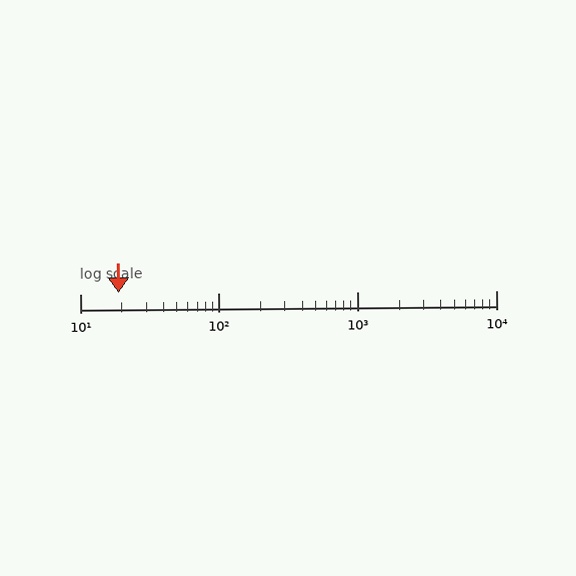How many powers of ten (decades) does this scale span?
The scale spans 3 decades, from 10 to 10000.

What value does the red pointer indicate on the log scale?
The pointer indicates approximately 19.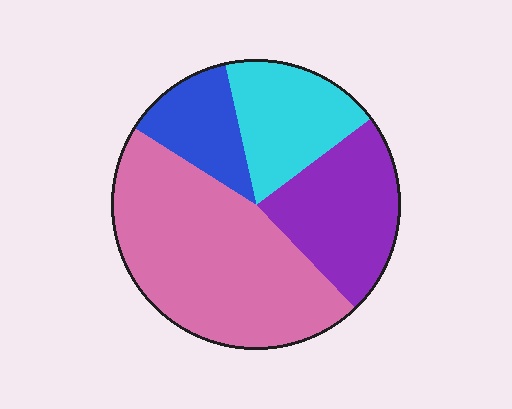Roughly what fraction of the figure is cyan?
Cyan takes up between a sixth and a third of the figure.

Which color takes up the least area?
Blue, at roughly 15%.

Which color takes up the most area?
Pink, at roughly 45%.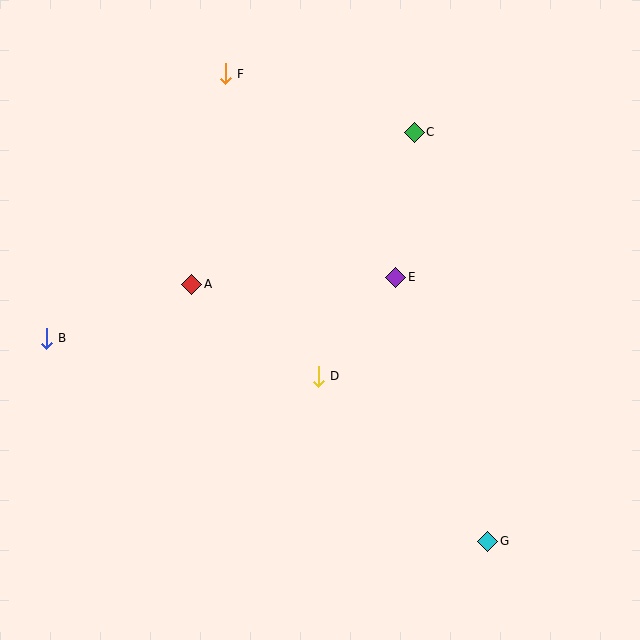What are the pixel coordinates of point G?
Point G is at (488, 541).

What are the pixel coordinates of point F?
Point F is at (225, 74).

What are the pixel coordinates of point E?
Point E is at (396, 277).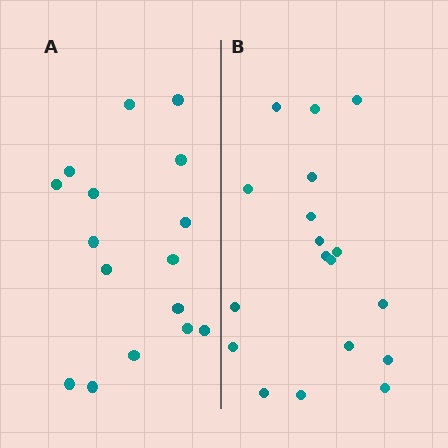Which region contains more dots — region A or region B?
Region B (the right region) has more dots.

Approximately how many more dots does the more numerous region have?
Region B has just a few more — roughly 2 or 3 more dots than region A.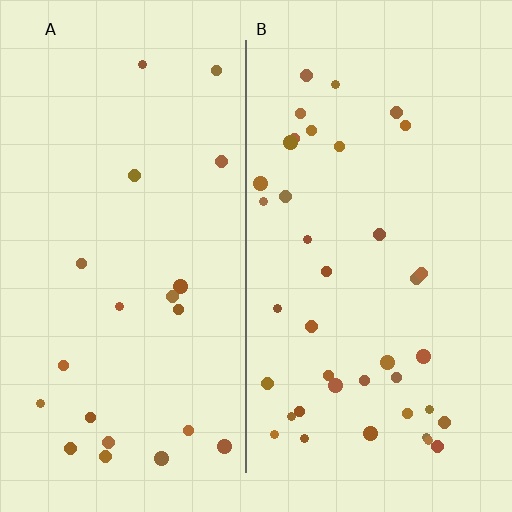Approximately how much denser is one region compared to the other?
Approximately 1.9× — region B over region A.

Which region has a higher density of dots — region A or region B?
B (the right).